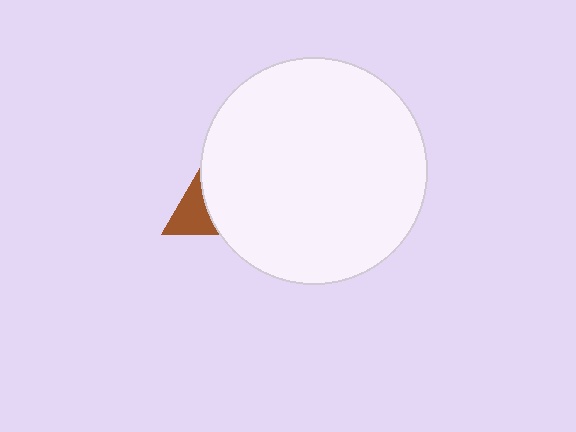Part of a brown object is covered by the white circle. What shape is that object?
It is a triangle.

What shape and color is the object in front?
The object in front is a white circle.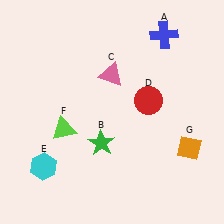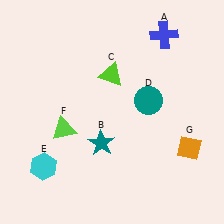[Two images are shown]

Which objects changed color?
B changed from green to teal. C changed from pink to lime. D changed from red to teal.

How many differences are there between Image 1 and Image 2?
There are 3 differences between the two images.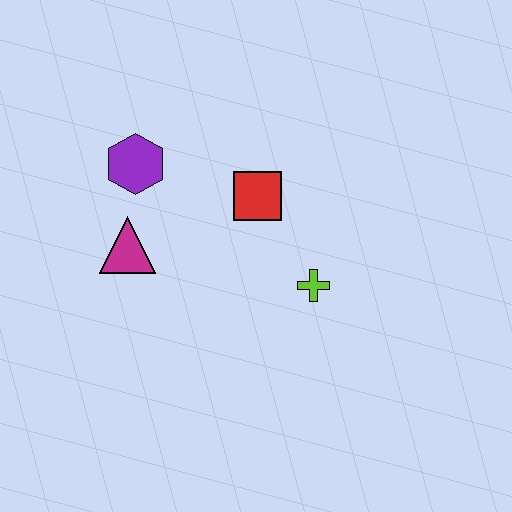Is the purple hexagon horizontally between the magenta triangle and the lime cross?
Yes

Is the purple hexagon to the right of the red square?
No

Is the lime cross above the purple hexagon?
No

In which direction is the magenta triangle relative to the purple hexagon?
The magenta triangle is below the purple hexagon.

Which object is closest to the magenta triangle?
The purple hexagon is closest to the magenta triangle.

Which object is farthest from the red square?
The magenta triangle is farthest from the red square.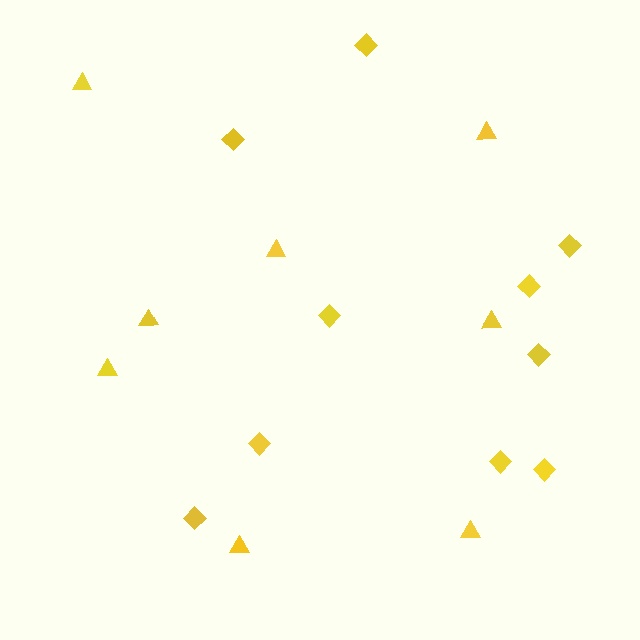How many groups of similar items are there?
There are 2 groups: one group of triangles (8) and one group of diamonds (10).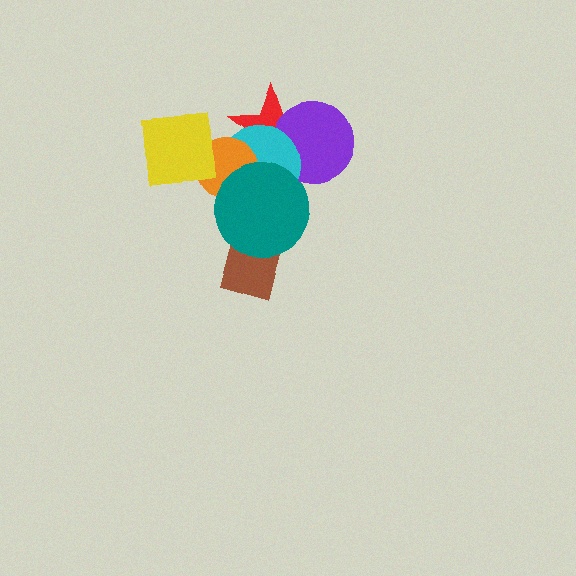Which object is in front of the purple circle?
The cyan circle is in front of the purple circle.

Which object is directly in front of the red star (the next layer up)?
The purple circle is directly in front of the red star.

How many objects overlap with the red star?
4 objects overlap with the red star.